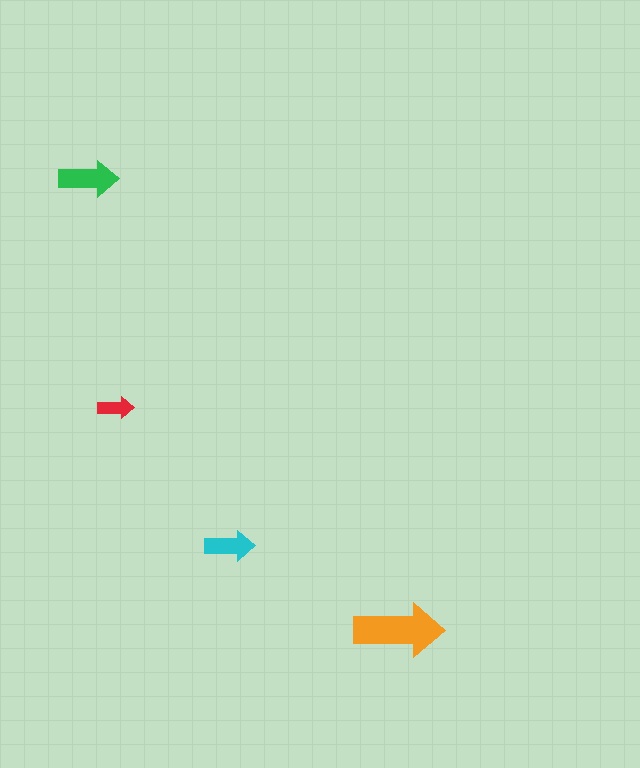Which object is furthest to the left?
The green arrow is leftmost.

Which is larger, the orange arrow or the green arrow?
The orange one.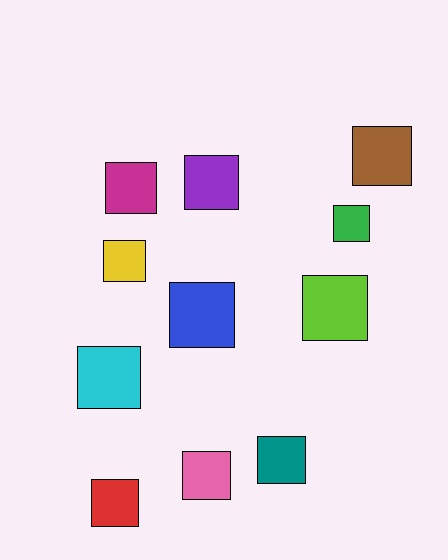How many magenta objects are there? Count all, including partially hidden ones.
There is 1 magenta object.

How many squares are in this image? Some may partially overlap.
There are 11 squares.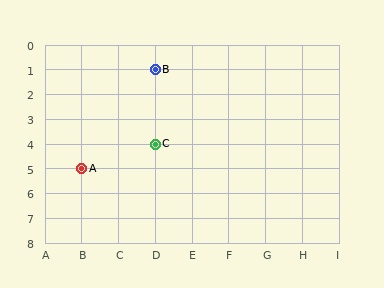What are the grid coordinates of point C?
Point C is at grid coordinates (D, 4).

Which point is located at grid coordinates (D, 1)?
Point B is at (D, 1).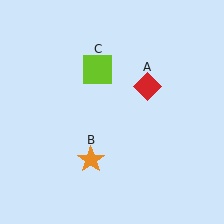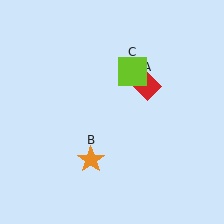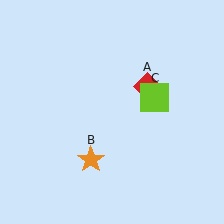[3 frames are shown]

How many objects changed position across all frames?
1 object changed position: lime square (object C).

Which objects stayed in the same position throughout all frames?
Red diamond (object A) and orange star (object B) remained stationary.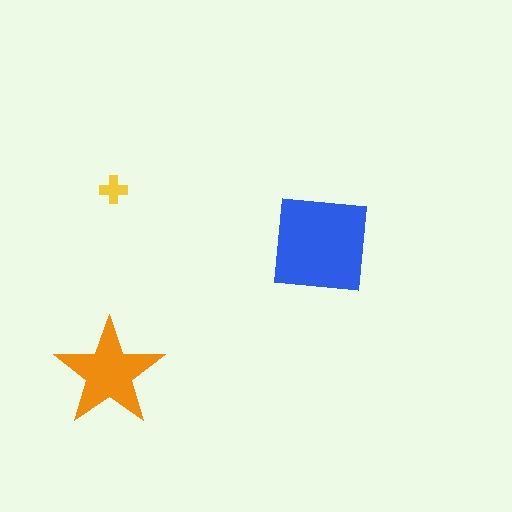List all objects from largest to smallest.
The blue square, the orange star, the yellow cross.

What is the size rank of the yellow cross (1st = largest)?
3rd.